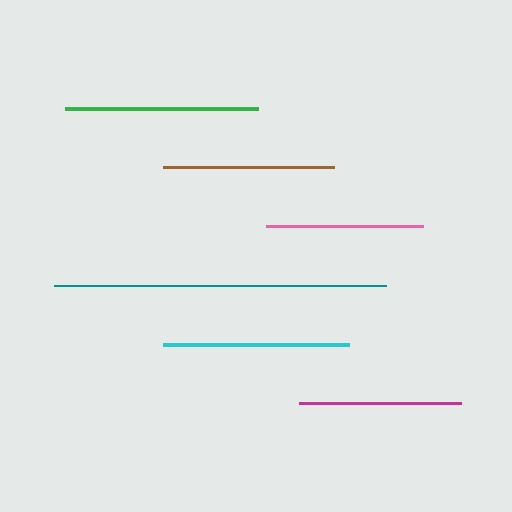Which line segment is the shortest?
The pink line is the shortest at approximately 157 pixels.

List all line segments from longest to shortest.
From longest to shortest: teal, green, cyan, brown, magenta, pink.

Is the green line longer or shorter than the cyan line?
The green line is longer than the cyan line.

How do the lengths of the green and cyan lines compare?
The green and cyan lines are approximately the same length.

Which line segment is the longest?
The teal line is the longest at approximately 332 pixels.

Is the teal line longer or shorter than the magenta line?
The teal line is longer than the magenta line.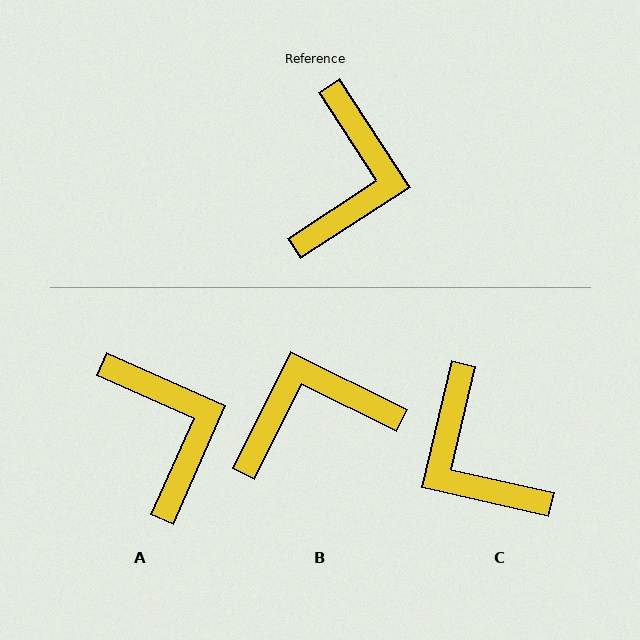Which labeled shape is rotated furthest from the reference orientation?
C, about 136 degrees away.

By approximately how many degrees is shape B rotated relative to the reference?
Approximately 121 degrees counter-clockwise.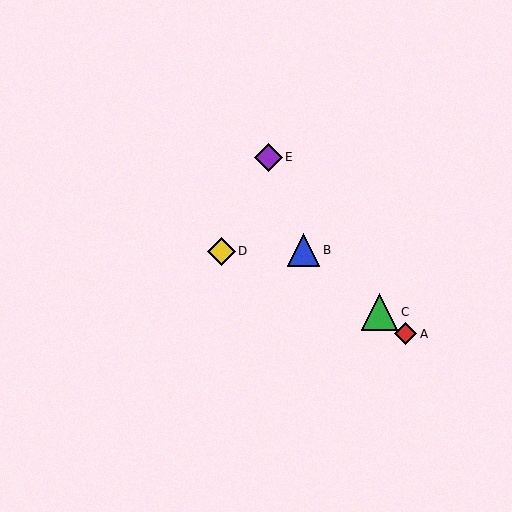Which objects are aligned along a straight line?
Objects A, B, C are aligned along a straight line.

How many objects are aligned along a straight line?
3 objects (A, B, C) are aligned along a straight line.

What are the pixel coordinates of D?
Object D is at (221, 251).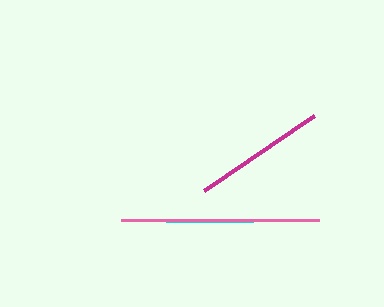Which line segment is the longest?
The pink line is the longest at approximately 198 pixels.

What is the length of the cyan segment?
The cyan segment is approximately 87 pixels long.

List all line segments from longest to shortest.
From longest to shortest: pink, magenta, cyan.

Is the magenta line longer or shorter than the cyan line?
The magenta line is longer than the cyan line.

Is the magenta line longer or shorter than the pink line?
The pink line is longer than the magenta line.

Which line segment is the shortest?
The cyan line is the shortest at approximately 87 pixels.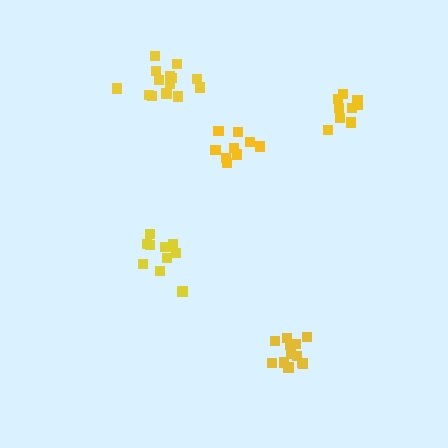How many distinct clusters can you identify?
There are 5 distinct clusters.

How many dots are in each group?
Group 1: 12 dots, Group 2: 14 dots, Group 3: 11 dots, Group 4: 9 dots, Group 5: 9 dots (55 total).